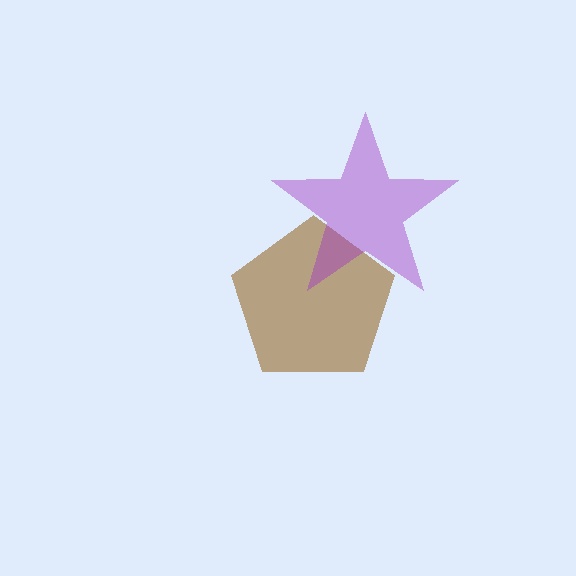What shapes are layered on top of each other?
The layered shapes are: a brown pentagon, a purple star.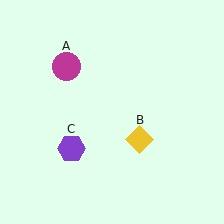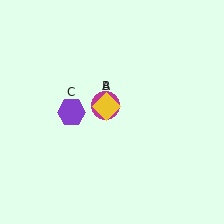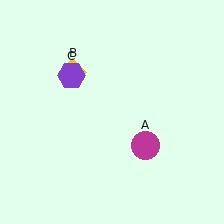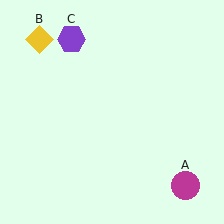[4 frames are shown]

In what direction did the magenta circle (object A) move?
The magenta circle (object A) moved down and to the right.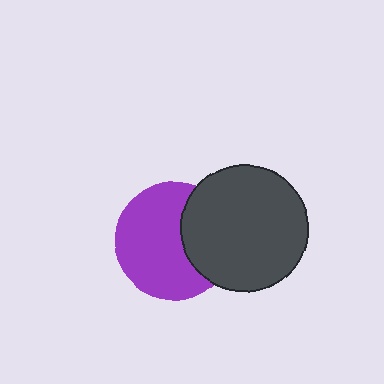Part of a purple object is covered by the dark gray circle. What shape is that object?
It is a circle.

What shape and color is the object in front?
The object in front is a dark gray circle.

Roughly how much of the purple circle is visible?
Most of it is visible (roughly 67%).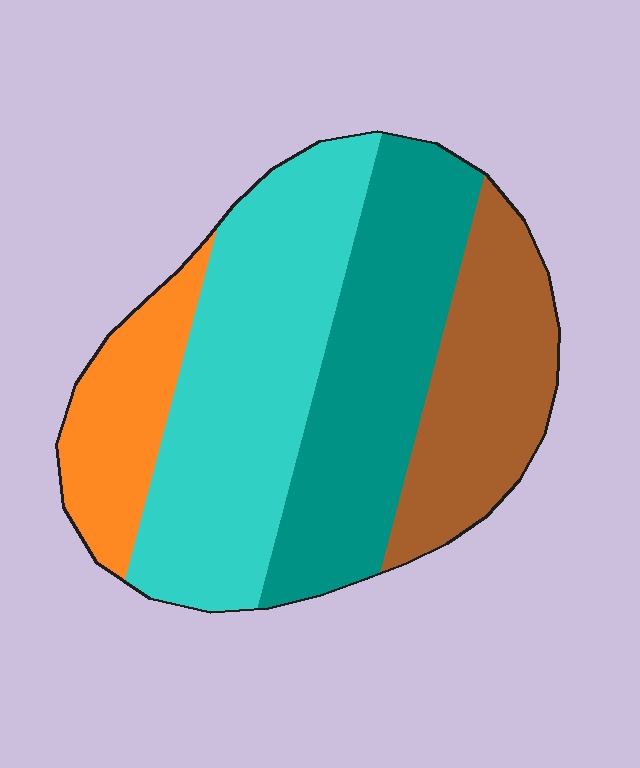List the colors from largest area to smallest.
From largest to smallest: cyan, teal, brown, orange.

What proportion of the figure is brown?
Brown takes up between a sixth and a third of the figure.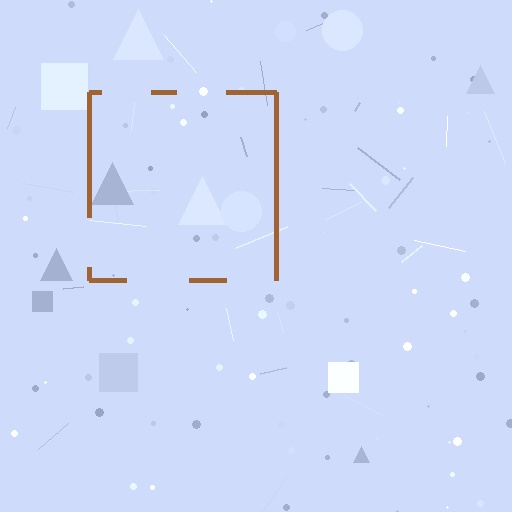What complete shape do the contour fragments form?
The contour fragments form a square.